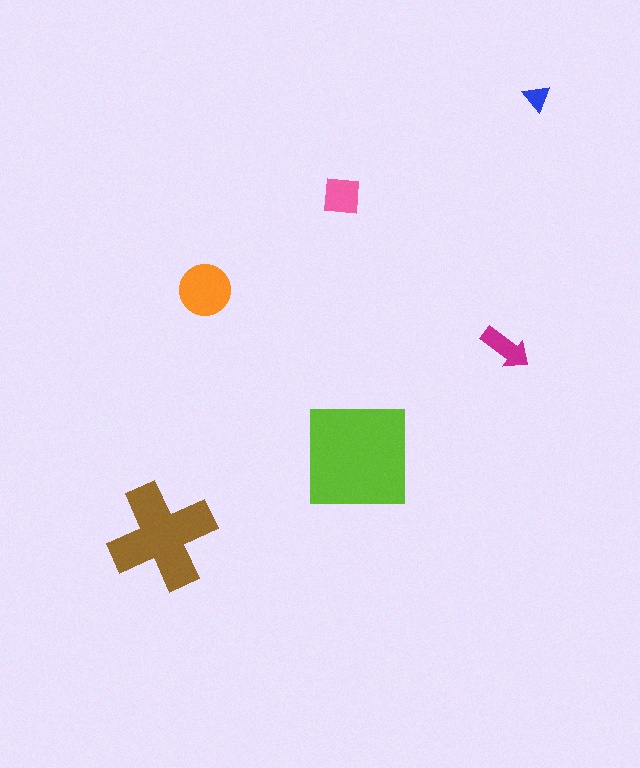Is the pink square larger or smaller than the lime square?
Smaller.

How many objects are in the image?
There are 6 objects in the image.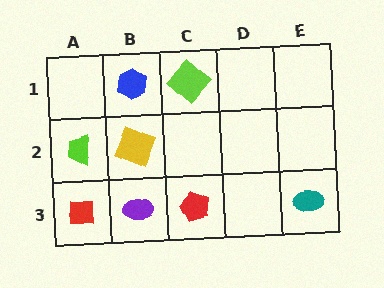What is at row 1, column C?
A lime diamond.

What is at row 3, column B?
A purple ellipse.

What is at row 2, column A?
A lime trapezoid.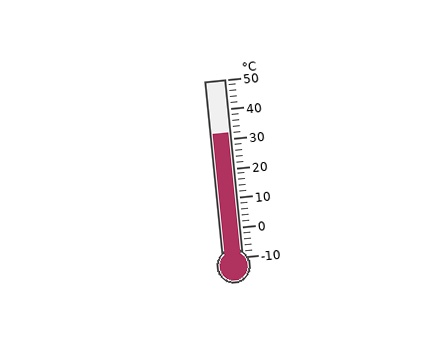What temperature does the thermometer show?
The thermometer shows approximately 32°C.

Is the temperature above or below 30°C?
The temperature is above 30°C.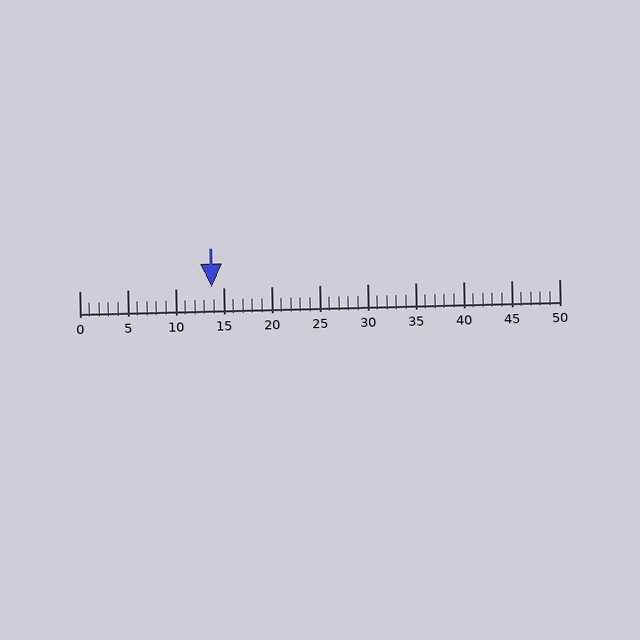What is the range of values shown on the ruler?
The ruler shows values from 0 to 50.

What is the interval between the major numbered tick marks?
The major tick marks are spaced 5 units apart.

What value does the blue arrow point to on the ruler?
The blue arrow points to approximately 14.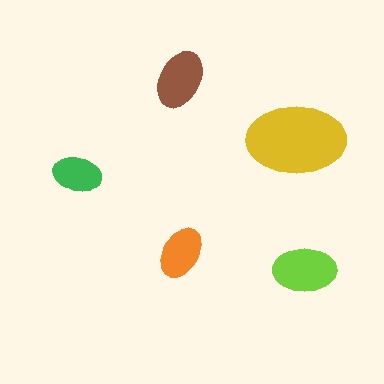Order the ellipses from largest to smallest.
the yellow one, the lime one, the brown one, the orange one, the green one.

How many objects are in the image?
There are 5 objects in the image.